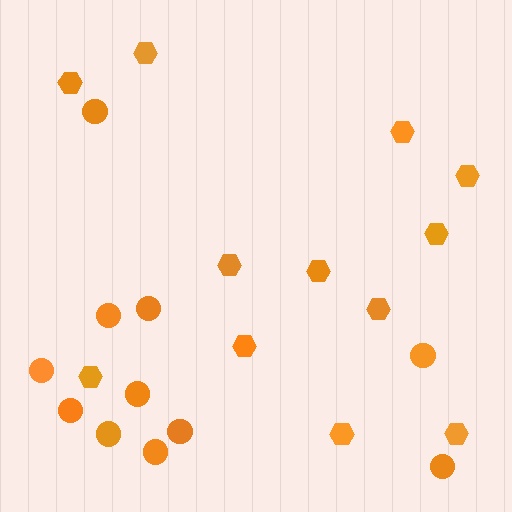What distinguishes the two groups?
There are 2 groups: one group of hexagons (12) and one group of circles (11).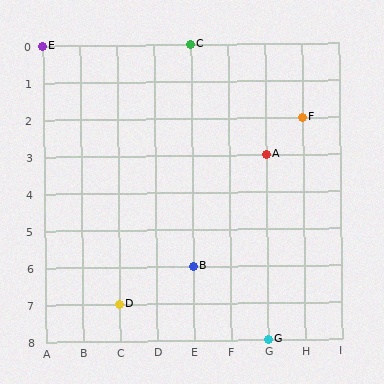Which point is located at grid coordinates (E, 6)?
Point B is at (E, 6).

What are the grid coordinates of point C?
Point C is at grid coordinates (E, 0).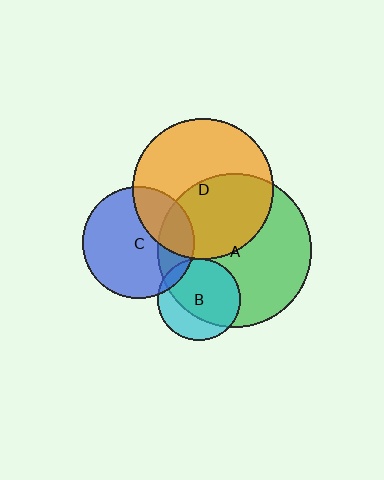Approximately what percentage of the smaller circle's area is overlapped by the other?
Approximately 25%.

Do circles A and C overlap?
Yes.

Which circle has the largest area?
Circle A (green).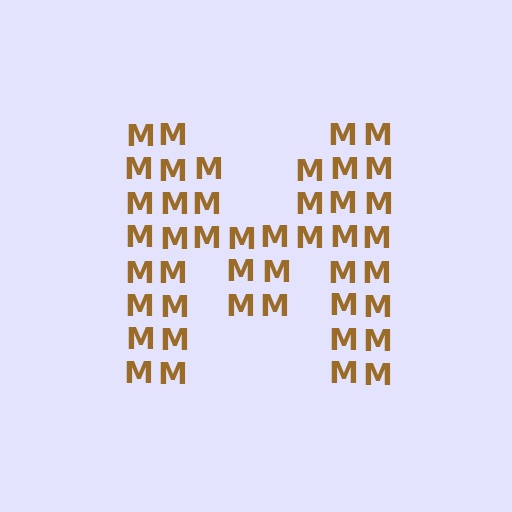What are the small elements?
The small elements are letter M's.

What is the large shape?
The large shape is the letter M.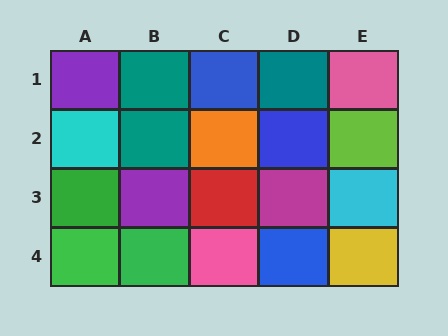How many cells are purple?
2 cells are purple.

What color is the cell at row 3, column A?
Green.